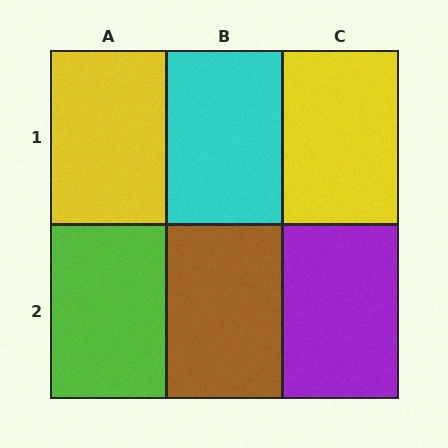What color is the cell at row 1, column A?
Yellow.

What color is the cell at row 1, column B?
Cyan.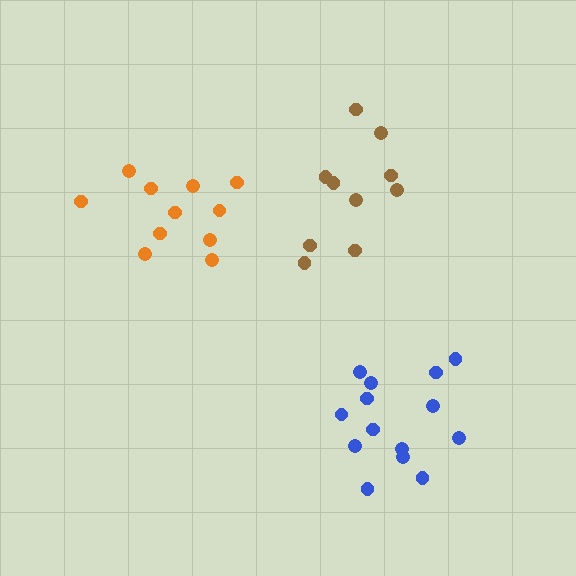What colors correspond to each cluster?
The clusters are colored: brown, blue, orange.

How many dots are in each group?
Group 1: 10 dots, Group 2: 14 dots, Group 3: 11 dots (35 total).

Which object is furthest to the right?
The blue cluster is rightmost.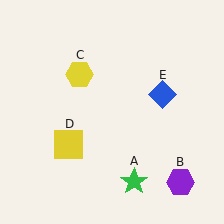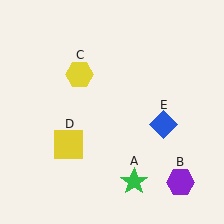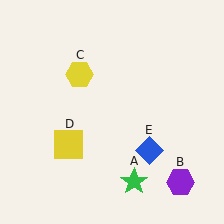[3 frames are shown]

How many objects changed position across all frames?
1 object changed position: blue diamond (object E).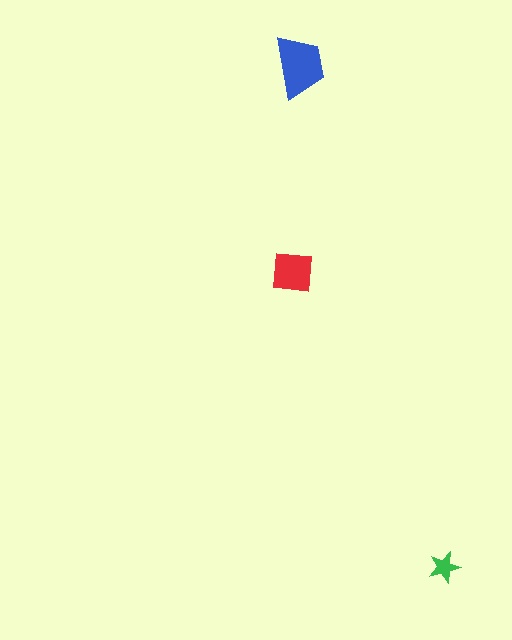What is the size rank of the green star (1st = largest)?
3rd.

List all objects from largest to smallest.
The blue trapezoid, the red square, the green star.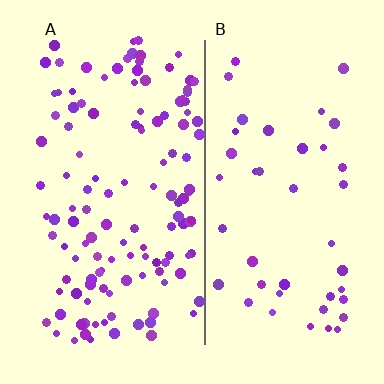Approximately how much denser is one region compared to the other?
Approximately 2.9× — region A over region B.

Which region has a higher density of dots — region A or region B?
A (the left).